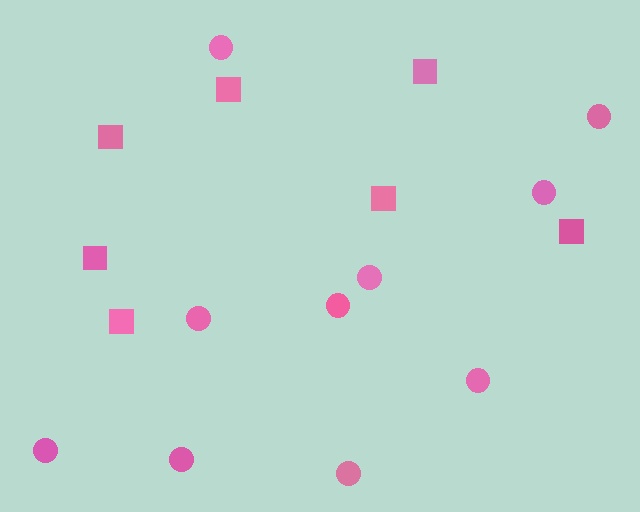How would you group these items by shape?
There are 2 groups: one group of squares (7) and one group of circles (10).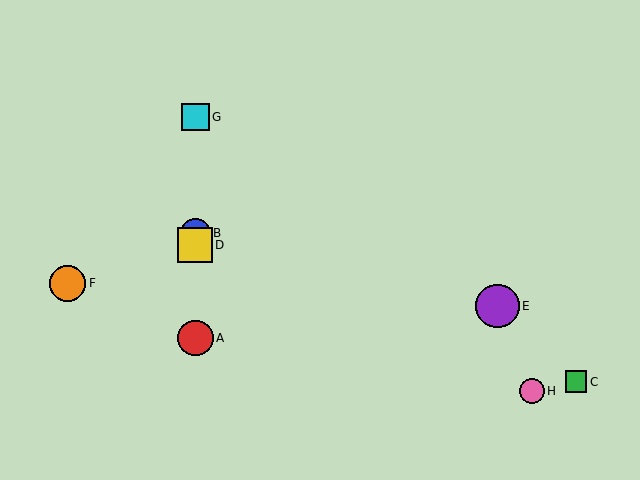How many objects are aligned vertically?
4 objects (A, B, D, G) are aligned vertically.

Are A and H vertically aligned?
No, A is at x≈195 and H is at x≈532.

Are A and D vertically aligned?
Yes, both are at x≈195.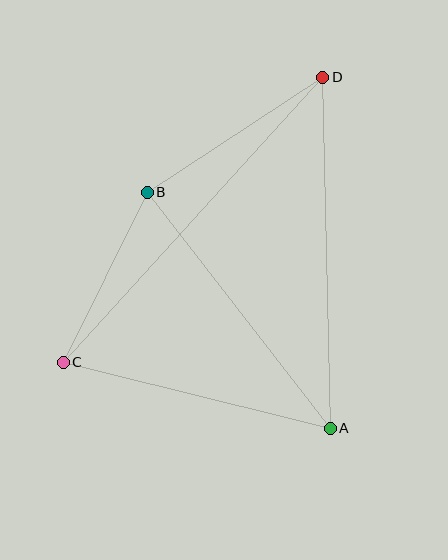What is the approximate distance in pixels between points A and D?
The distance between A and D is approximately 351 pixels.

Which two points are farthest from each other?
Points C and D are farthest from each other.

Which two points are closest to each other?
Points B and C are closest to each other.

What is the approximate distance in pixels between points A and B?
The distance between A and B is approximately 299 pixels.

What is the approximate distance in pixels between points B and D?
The distance between B and D is approximately 209 pixels.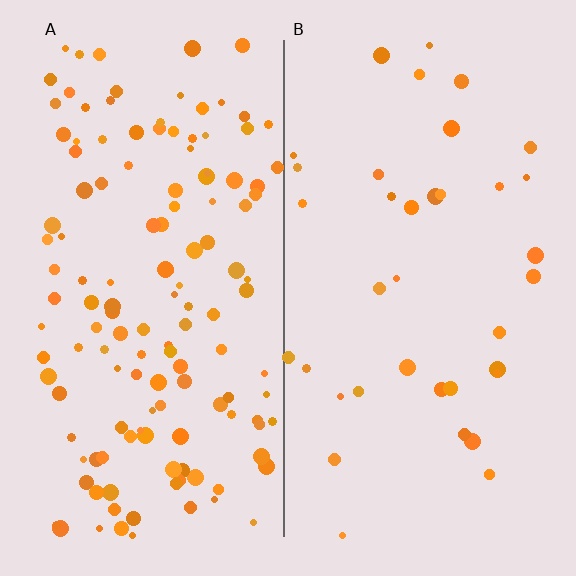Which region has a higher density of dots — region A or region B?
A (the left).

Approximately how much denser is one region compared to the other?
Approximately 3.7× — region A over region B.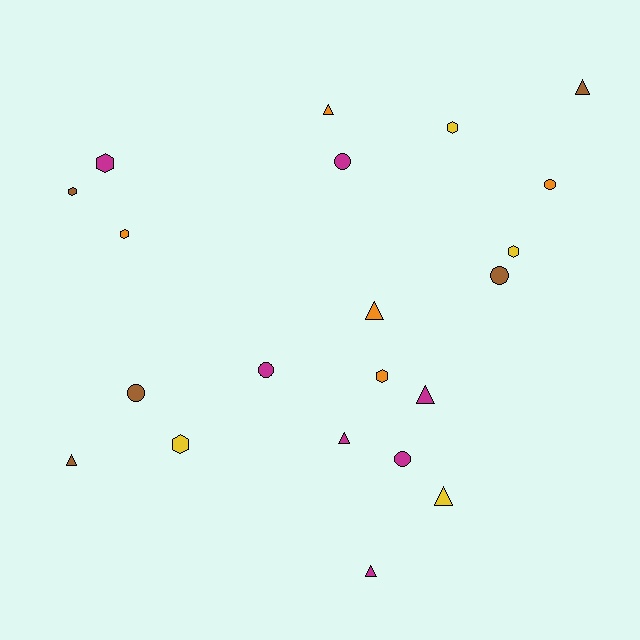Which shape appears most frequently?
Triangle, with 8 objects.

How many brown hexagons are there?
There is 1 brown hexagon.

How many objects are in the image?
There are 21 objects.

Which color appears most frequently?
Magenta, with 7 objects.